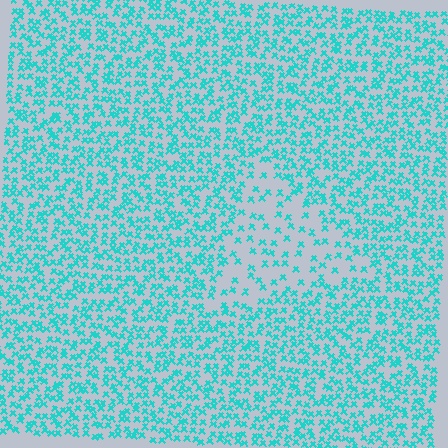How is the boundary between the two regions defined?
The boundary is defined by a change in element density (approximately 2.3x ratio). All elements are the same color, size, and shape.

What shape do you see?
I see a triangle.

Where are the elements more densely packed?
The elements are more densely packed outside the triangle boundary.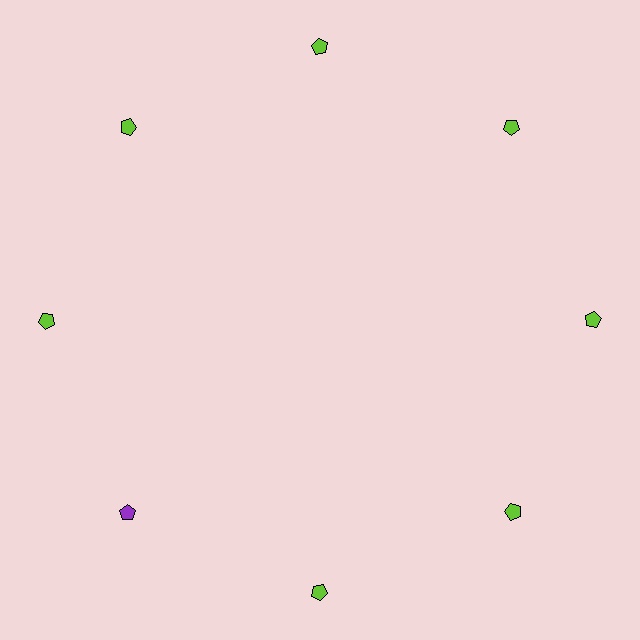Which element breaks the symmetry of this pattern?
The purple pentagon at roughly the 8 o'clock position breaks the symmetry. All other shapes are lime pentagons.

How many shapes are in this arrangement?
There are 8 shapes arranged in a ring pattern.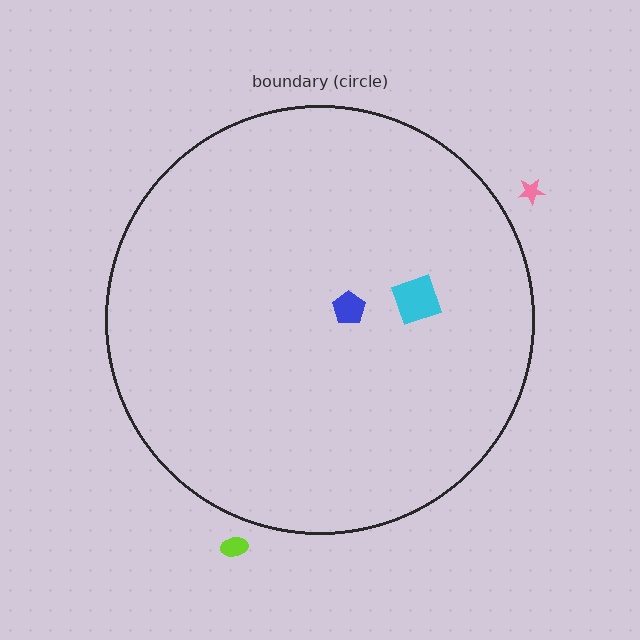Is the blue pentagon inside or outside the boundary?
Inside.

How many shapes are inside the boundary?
2 inside, 2 outside.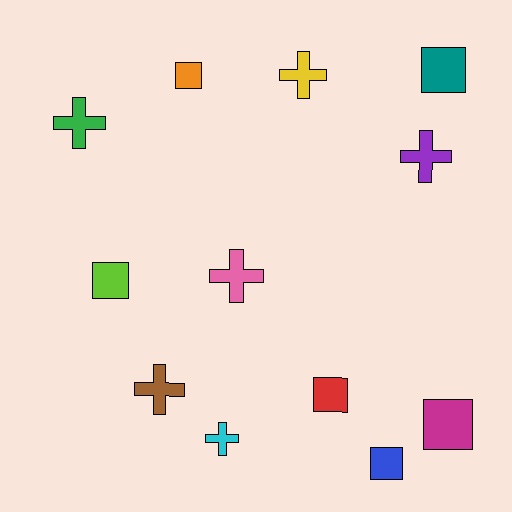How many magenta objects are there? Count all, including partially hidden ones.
There is 1 magenta object.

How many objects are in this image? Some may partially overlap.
There are 12 objects.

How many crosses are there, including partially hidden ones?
There are 6 crosses.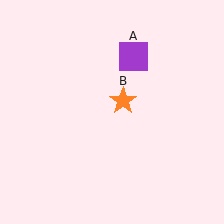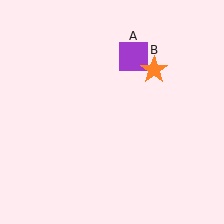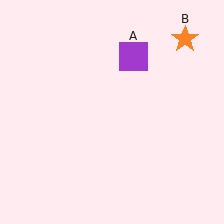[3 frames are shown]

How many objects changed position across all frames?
1 object changed position: orange star (object B).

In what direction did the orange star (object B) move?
The orange star (object B) moved up and to the right.